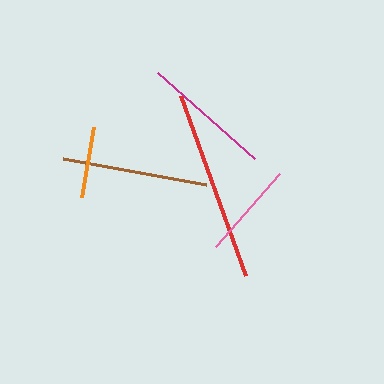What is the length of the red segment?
The red segment is approximately 191 pixels long.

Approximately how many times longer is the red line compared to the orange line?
The red line is approximately 2.7 times the length of the orange line.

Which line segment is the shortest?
The orange line is the shortest at approximately 71 pixels.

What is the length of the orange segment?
The orange segment is approximately 71 pixels long.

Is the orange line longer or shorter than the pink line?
The pink line is longer than the orange line.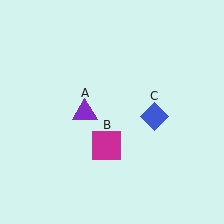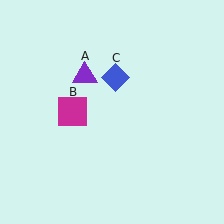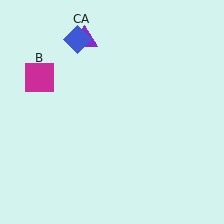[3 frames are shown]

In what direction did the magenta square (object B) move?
The magenta square (object B) moved up and to the left.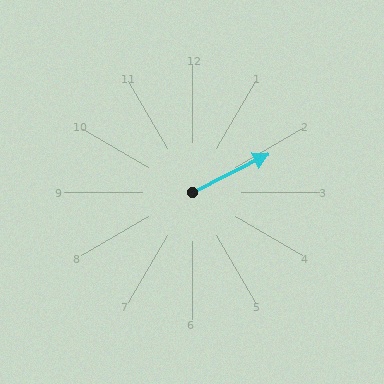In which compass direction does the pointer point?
Northeast.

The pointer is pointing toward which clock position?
Roughly 2 o'clock.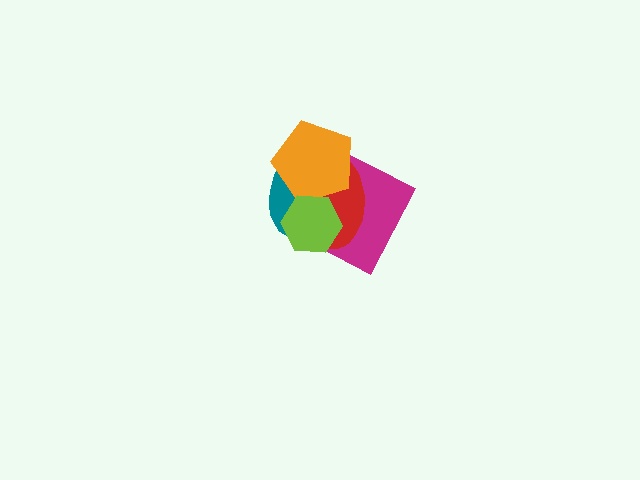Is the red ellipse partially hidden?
Yes, it is partially covered by another shape.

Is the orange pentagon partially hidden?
Yes, it is partially covered by another shape.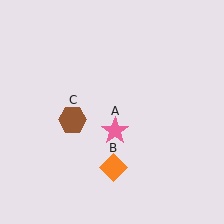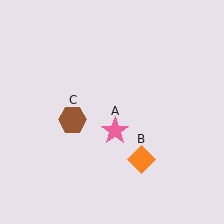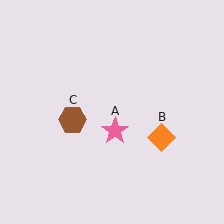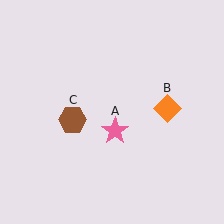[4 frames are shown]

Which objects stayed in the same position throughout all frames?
Pink star (object A) and brown hexagon (object C) remained stationary.